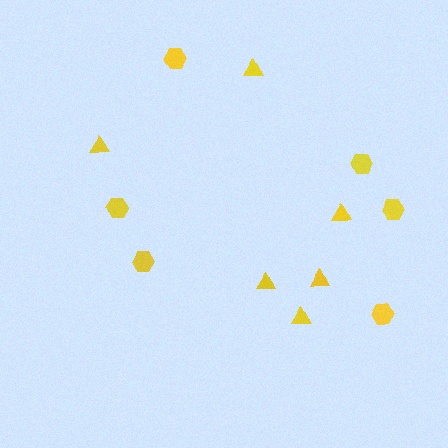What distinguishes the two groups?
There are 2 groups: one group of triangles (6) and one group of hexagons (6).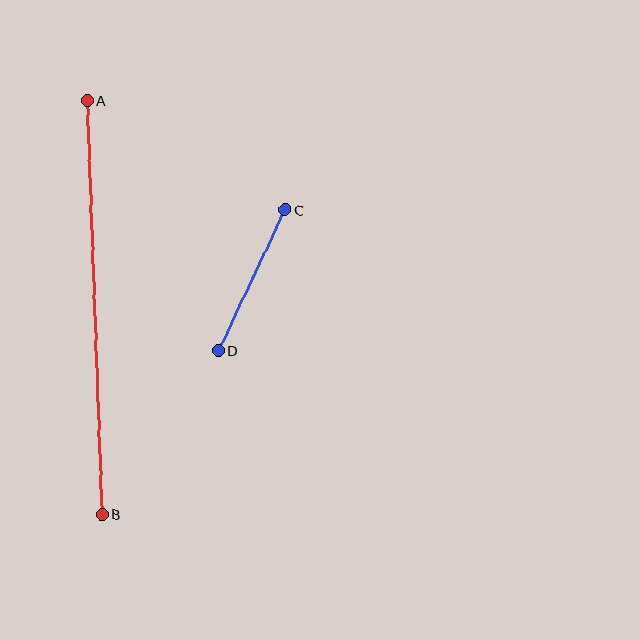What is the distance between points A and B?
The distance is approximately 414 pixels.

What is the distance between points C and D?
The distance is approximately 155 pixels.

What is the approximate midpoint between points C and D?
The midpoint is at approximately (252, 280) pixels.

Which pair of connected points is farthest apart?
Points A and B are farthest apart.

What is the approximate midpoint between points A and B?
The midpoint is at approximately (95, 308) pixels.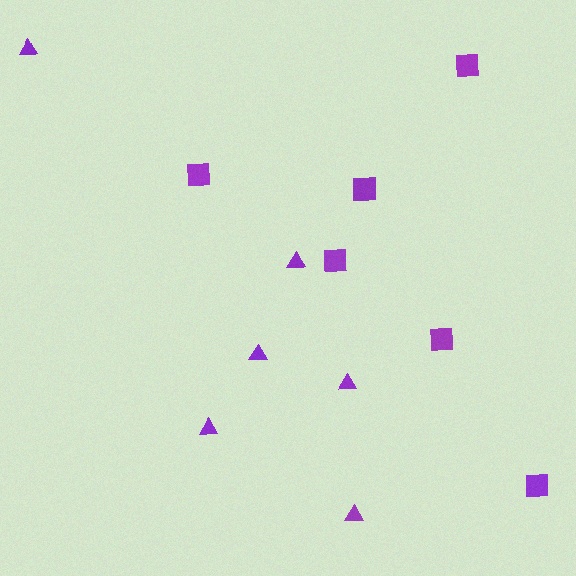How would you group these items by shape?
There are 2 groups: one group of squares (6) and one group of triangles (6).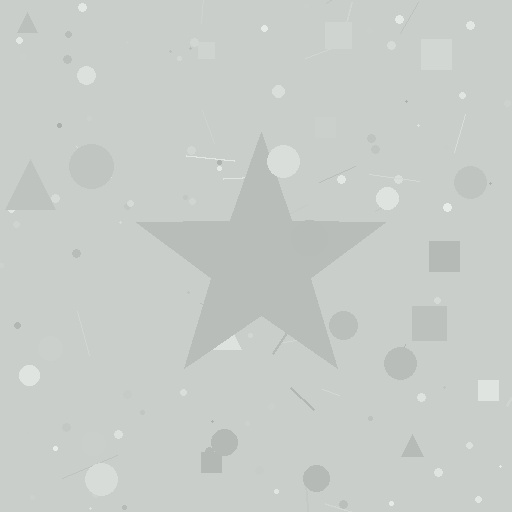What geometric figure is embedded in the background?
A star is embedded in the background.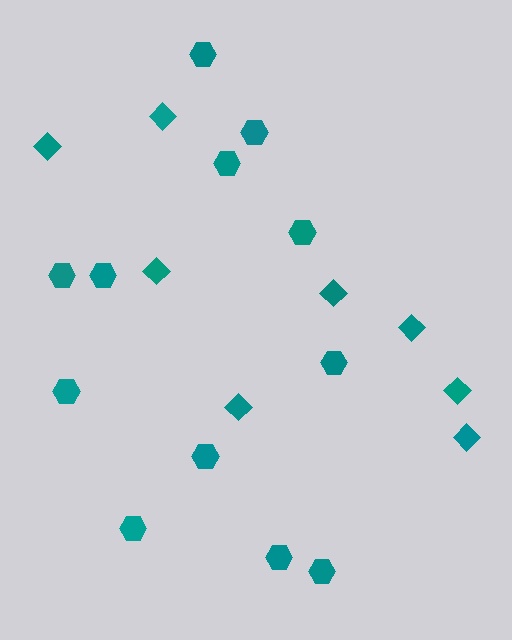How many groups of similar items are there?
There are 2 groups: one group of diamonds (8) and one group of hexagons (12).